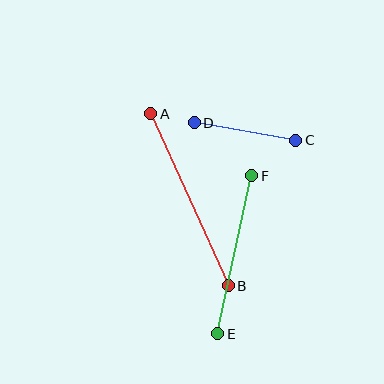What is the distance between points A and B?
The distance is approximately 188 pixels.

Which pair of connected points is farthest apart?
Points A and B are farthest apart.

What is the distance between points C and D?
The distance is approximately 103 pixels.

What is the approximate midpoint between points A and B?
The midpoint is at approximately (190, 200) pixels.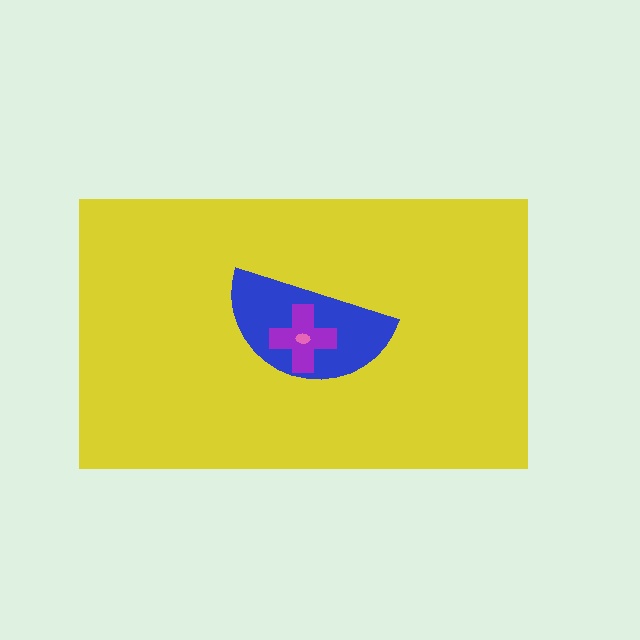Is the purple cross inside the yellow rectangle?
Yes.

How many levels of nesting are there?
4.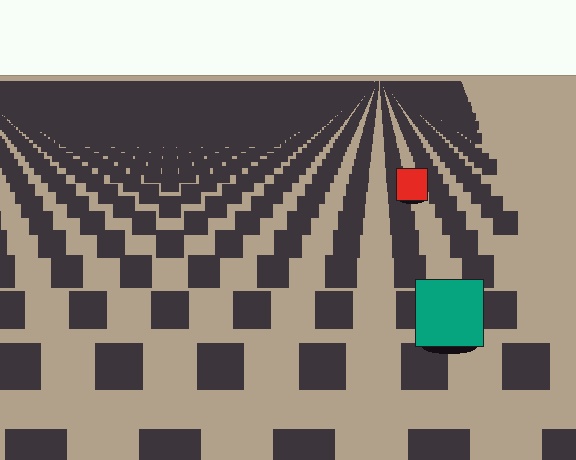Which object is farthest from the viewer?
The red square is farthest from the viewer. It appears smaller and the ground texture around it is denser.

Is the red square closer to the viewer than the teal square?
No. The teal square is closer — you can tell from the texture gradient: the ground texture is coarser near it.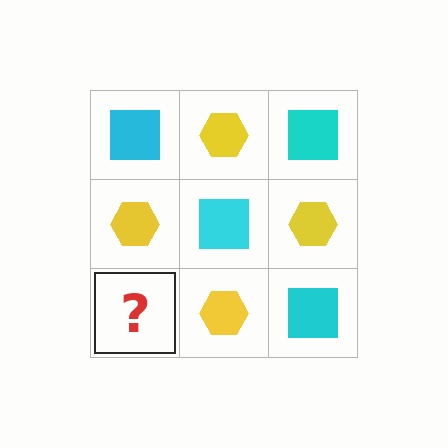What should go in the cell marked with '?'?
The missing cell should contain a cyan square.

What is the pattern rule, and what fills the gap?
The rule is that it alternates cyan square and yellow hexagon in a checkerboard pattern. The gap should be filled with a cyan square.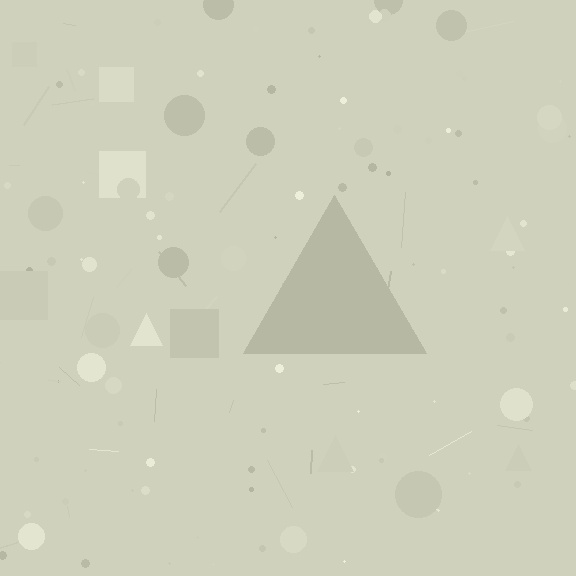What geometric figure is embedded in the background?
A triangle is embedded in the background.